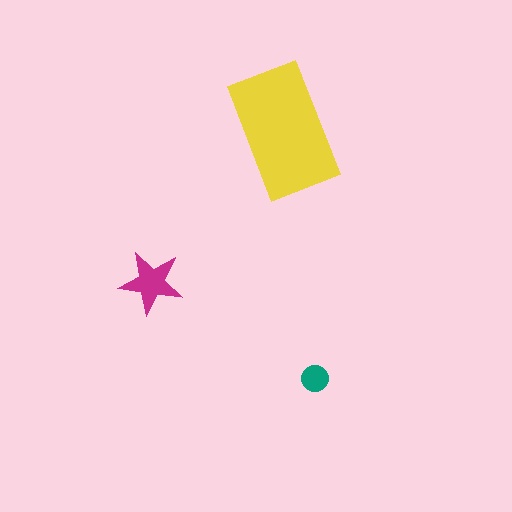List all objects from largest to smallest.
The yellow rectangle, the magenta star, the teal circle.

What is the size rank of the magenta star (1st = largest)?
2nd.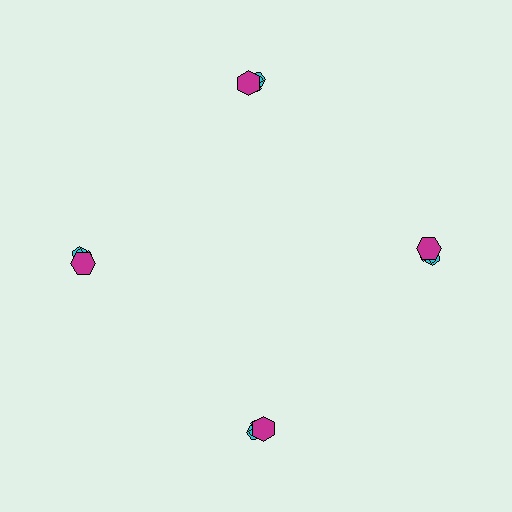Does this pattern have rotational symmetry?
Yes, this pattern has 4-fold rotational symmetry. It looks the same after rotating 90 degrees around the center.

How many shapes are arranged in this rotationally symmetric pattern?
There are 12 shapes, arranged in 4 groups of 3.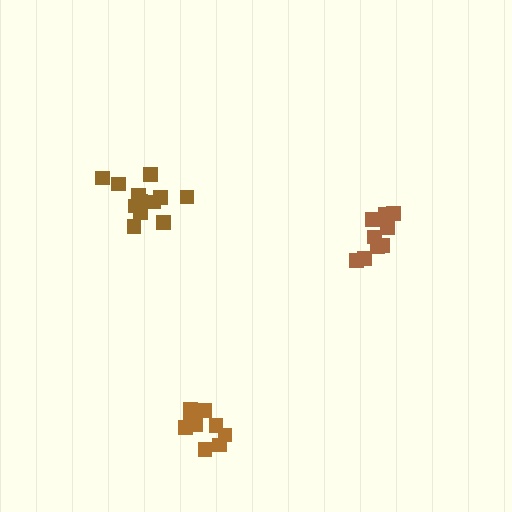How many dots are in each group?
Group 1: 12 dots, Group 2: 11 dots, Group 3: 9 dots (32 total).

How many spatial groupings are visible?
There are 3 spatial groupings.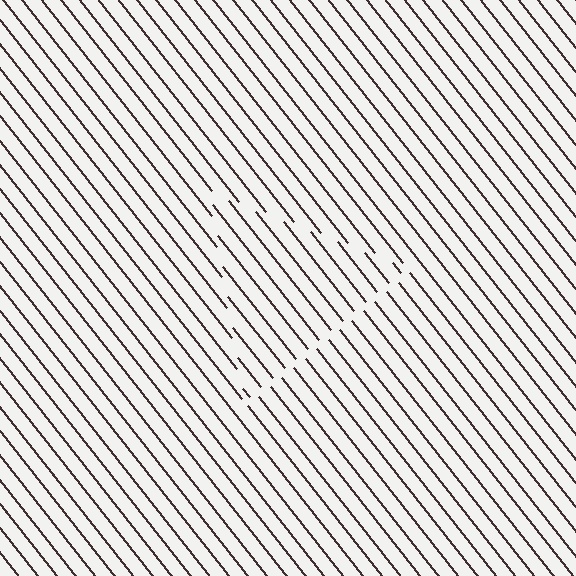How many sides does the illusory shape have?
3 sides — the line-ends trace a triangle.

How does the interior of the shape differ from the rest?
The interior of the shape contains the same grating, shifted by half a period — the contour is defined by the phase discontinuity where line-ends from the inner and outer gratings abut.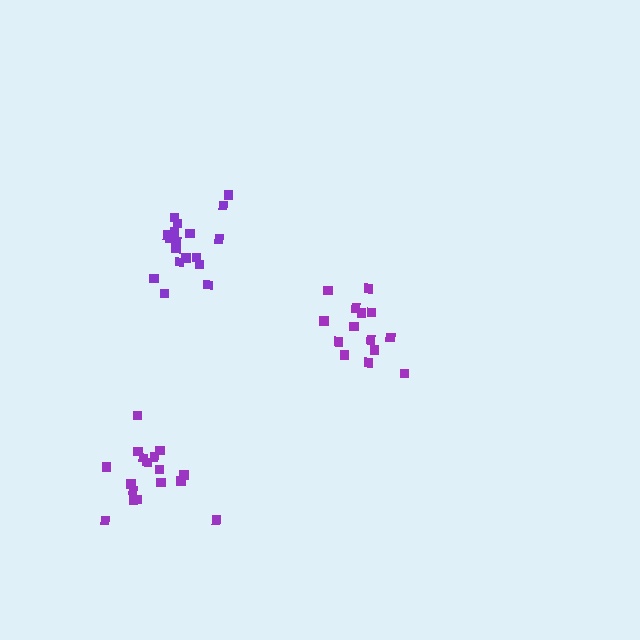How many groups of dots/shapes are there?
There are 3 groups.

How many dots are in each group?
Group 1: 14 dots, Group 2: 17 dots, Group 3: 18 dots (49 total).